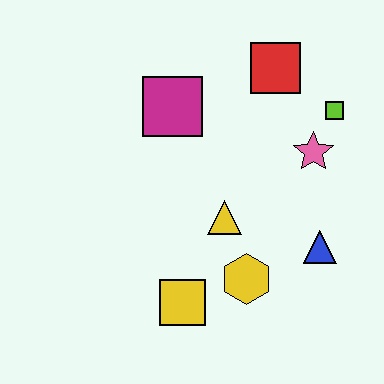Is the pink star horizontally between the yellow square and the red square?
No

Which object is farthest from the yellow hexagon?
The red square is farthest from the yellow hexagon.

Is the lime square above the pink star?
Yes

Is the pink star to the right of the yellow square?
Yes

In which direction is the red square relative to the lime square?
The red square is to the left of the lime square.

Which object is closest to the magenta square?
The red square is closest to the magenta square.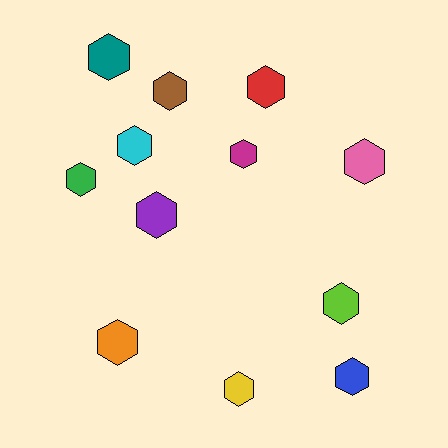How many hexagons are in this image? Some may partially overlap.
There are 12 hexagons.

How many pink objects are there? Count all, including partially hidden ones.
There is 1 pink object.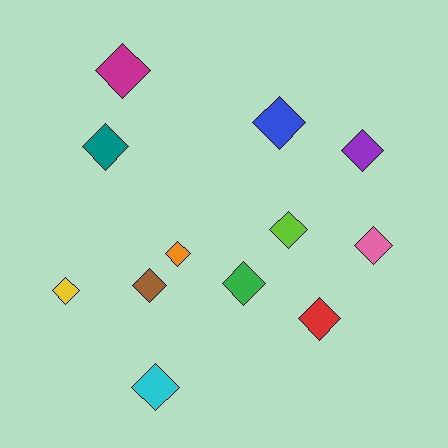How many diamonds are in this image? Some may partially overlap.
There are 12 diamonds.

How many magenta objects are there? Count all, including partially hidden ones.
There is 1 magenta object.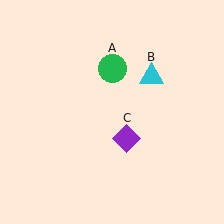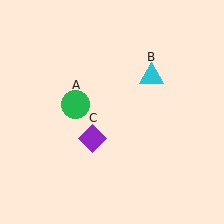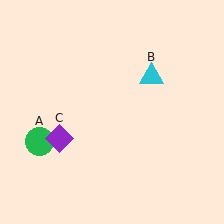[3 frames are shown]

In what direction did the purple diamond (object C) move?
The purple diamond (object C) moved left.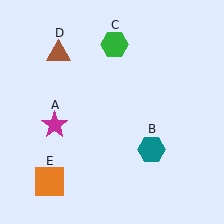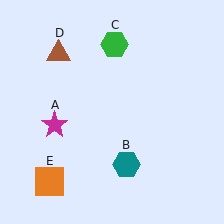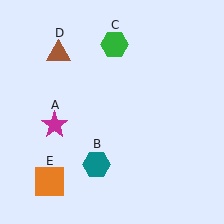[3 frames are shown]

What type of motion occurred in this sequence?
The teal hexagon (object B) rotated clockwise around the center of the scene.